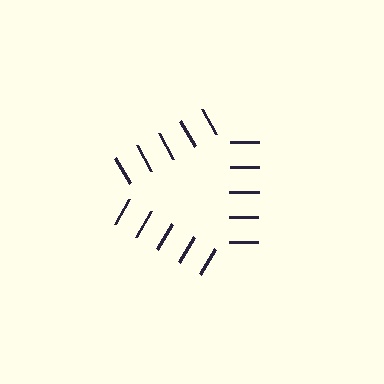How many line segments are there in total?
15 — 5 along each of the 3 edges.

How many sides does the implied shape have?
3 sides — the line-ends trace a triangle.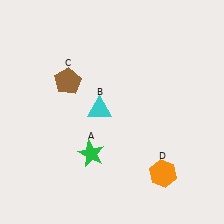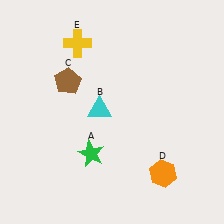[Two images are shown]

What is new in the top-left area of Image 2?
A yellow cross (E) was added in the top-left area of Image 2.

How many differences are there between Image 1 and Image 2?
There is 1 difference between the two images.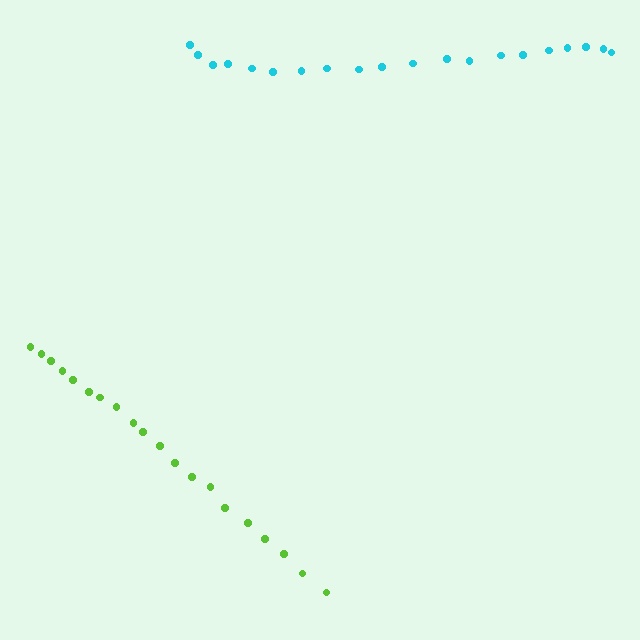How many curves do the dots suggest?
There are 2 distinct paths.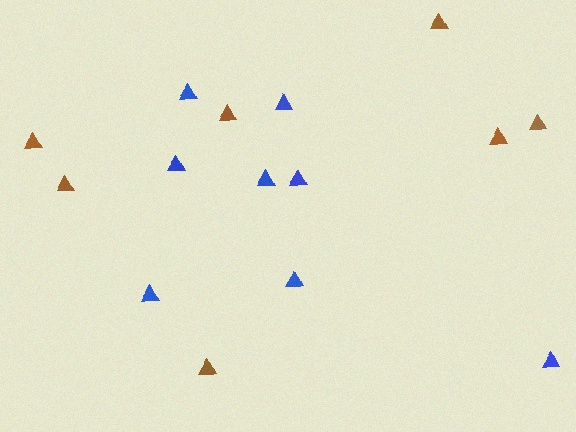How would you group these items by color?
There are 2 groups: one group of brown triangles (7) and one group of blue triangles (8).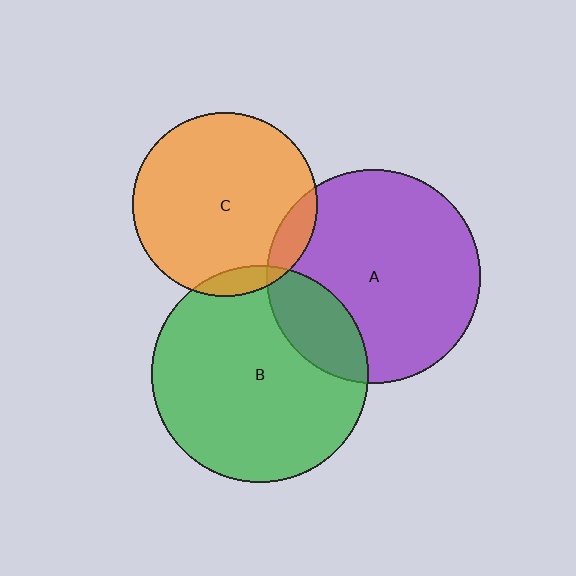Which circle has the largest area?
Circle B (green).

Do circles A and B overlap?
Yes.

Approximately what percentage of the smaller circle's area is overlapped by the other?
Approximately 20%.